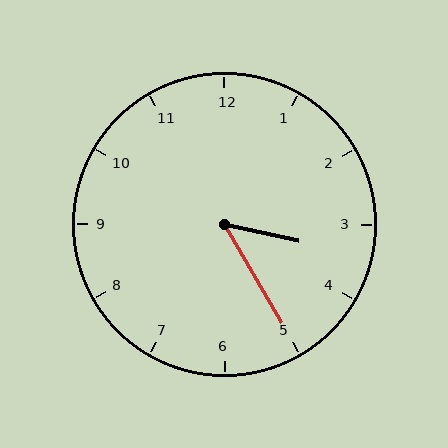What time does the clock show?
3:25.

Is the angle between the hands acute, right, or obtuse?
It is acute.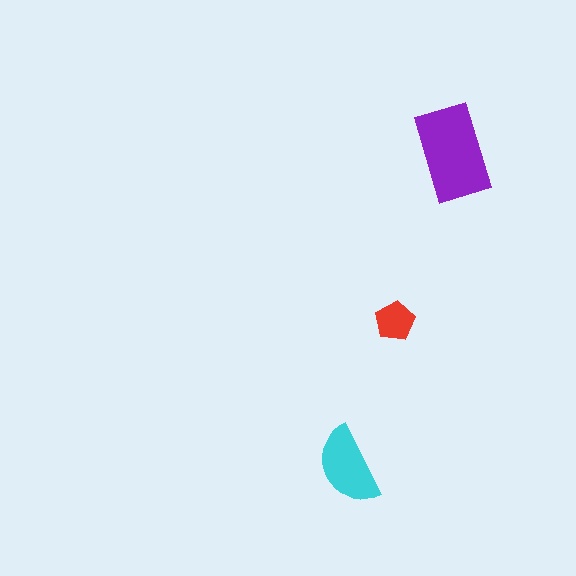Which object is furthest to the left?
The cyan semicircle is leftmost.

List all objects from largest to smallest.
The purple rectangle, the cyan semicircle, the red pentagon.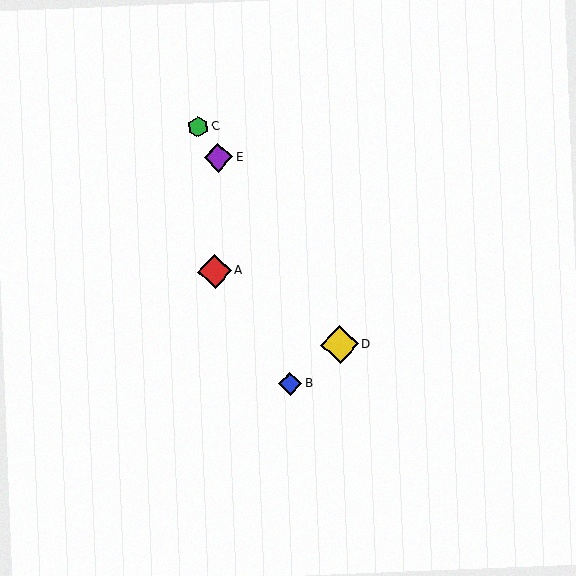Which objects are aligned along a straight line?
Objects C, D, E are aligned along a straight line.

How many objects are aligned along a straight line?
3 objects (C, D, E) are aligned along a straight line.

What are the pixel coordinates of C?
Object C is at (198, 127).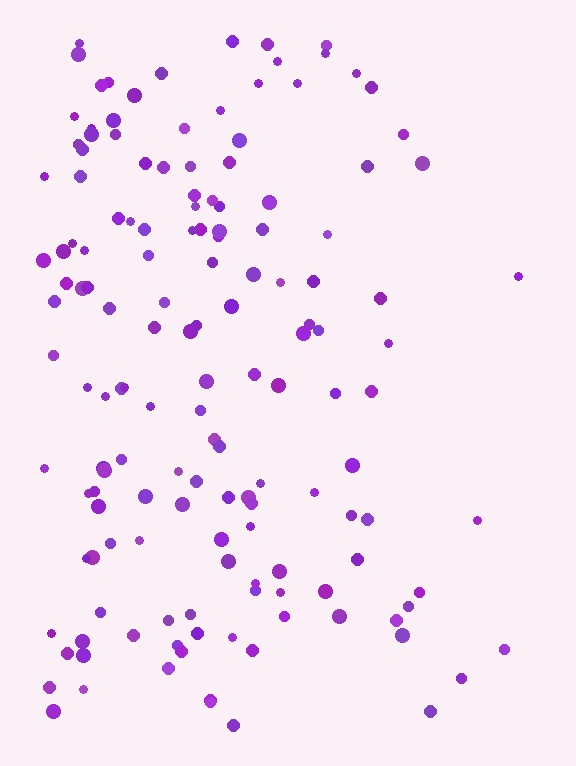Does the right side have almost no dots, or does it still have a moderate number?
Still a moderate number, just noticeably fewer than the left.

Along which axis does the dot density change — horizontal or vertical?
Horizontal.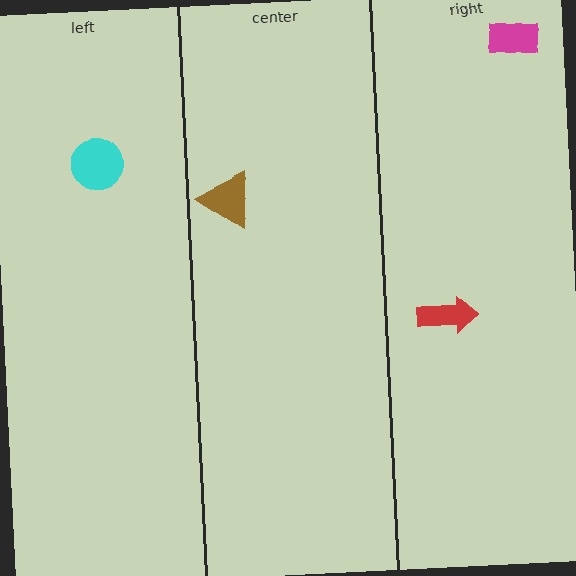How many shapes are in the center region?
1.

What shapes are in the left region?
The cyan circle.